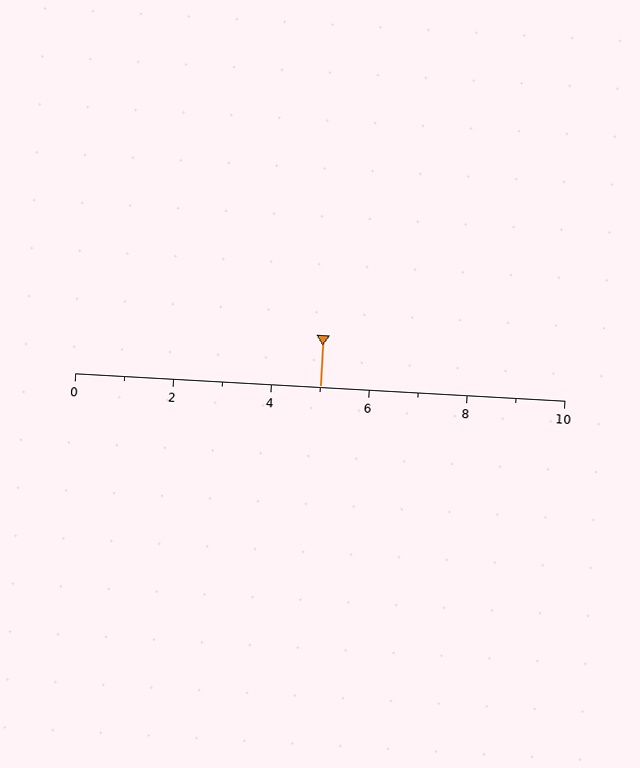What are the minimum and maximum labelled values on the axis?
The axis runs from 0 to 10.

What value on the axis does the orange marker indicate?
The marker indicates approximately 5.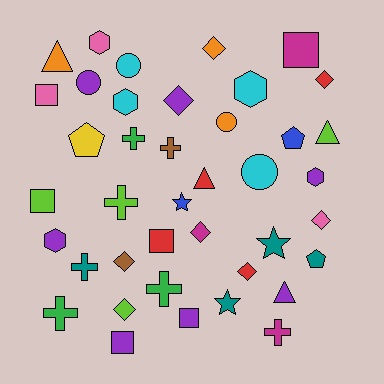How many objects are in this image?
There are 40 objects.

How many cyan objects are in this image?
There are 4 cyan objects.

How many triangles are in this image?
There are 4 triangles.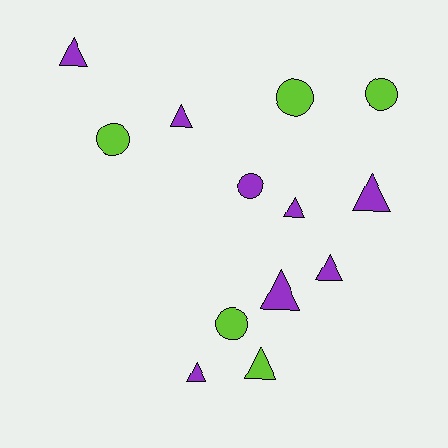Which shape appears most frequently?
Triangle, with 8 objects.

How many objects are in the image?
There are 13 objects.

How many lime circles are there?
There are 4 lime circles.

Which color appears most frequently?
Purple, with 8 objects.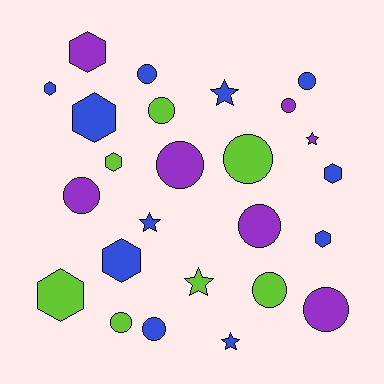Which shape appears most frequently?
Circle, with 12 objects.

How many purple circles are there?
There are 5 purple circles.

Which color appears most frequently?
Blue, with 11 objects.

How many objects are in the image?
There are 25 objects.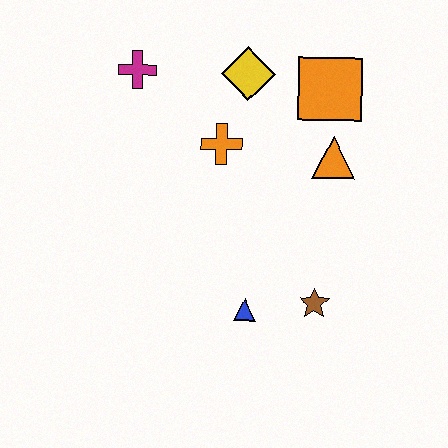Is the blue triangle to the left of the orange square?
Yes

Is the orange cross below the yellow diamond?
Yes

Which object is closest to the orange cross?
The yellow diamond is closest to the orange cross.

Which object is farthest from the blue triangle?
The magenta cross is farthest from the blue triangle.